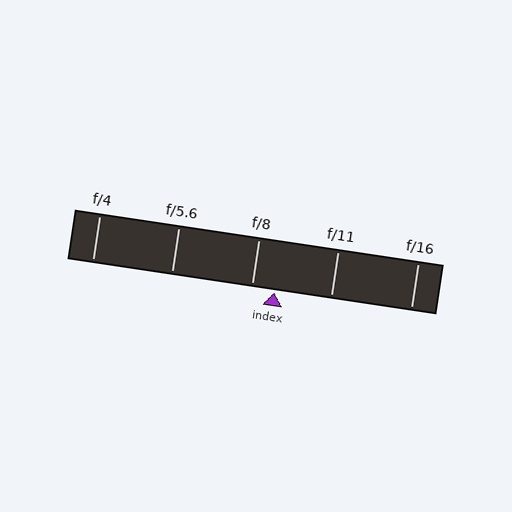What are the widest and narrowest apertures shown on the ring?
The widest aperture shown is f/4 and the narrowest is f/16.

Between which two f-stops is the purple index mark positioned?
The index mark is between f/8 and f/11.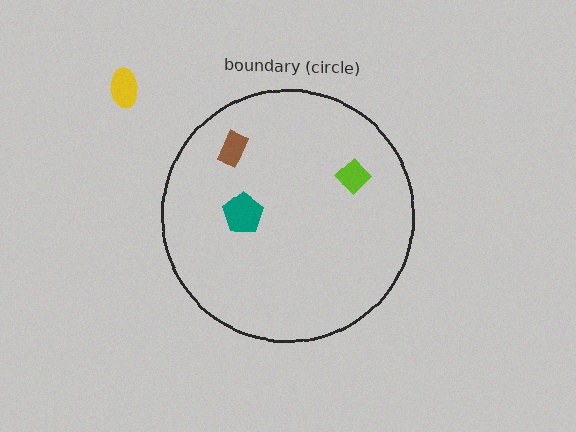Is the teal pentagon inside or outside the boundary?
Inside.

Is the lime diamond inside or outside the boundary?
Inside.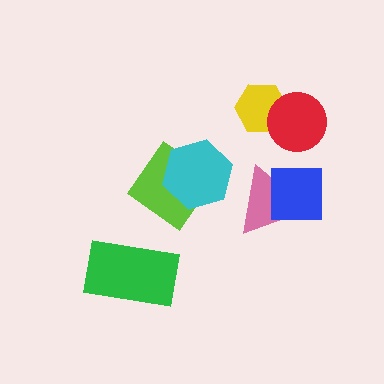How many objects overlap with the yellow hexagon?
1 object overlaps with the yellow hexagon.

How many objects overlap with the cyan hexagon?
1 object overlaps with the cyan hexagon.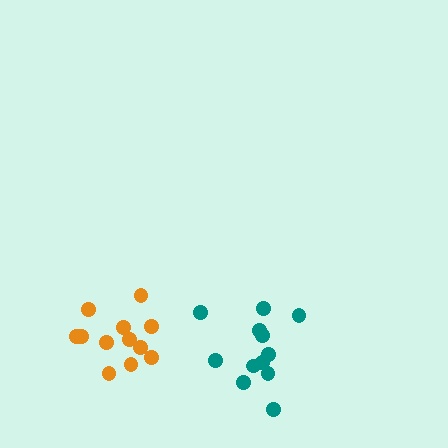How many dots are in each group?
Group 1: 12 dots, Group 2: 12 dots (24 total).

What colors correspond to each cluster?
The clusters are colored: teal, orange.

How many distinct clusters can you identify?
There are 2 distinct clusters.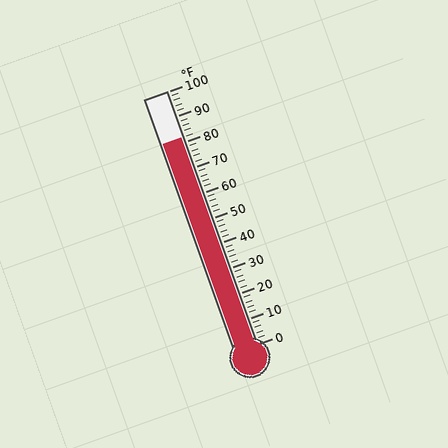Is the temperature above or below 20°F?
The temperature is above 20°F.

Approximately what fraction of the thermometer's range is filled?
The thermometer is filled to approximately 80% of its range.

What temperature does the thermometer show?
The thermometer shows approximately 82°F.